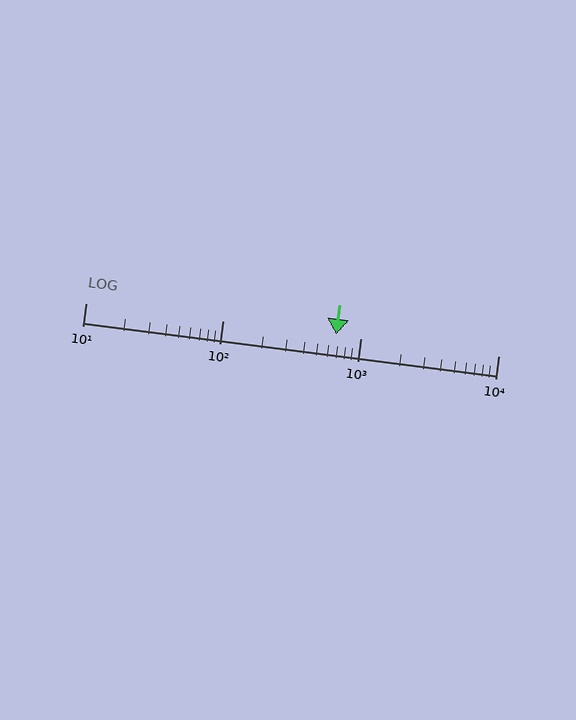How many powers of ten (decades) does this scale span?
The scale spans 3 decades, from 10 to 10000.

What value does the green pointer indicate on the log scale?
The pointer indicates approximately 660.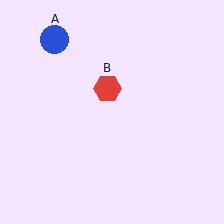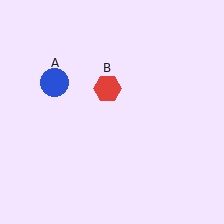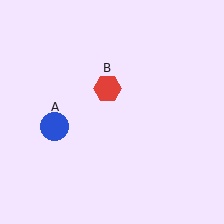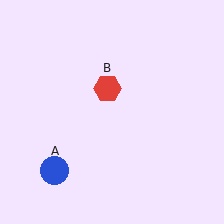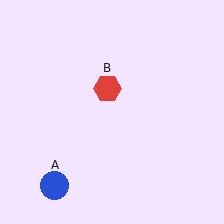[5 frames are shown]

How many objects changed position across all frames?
1 object changed position: blue circle (object A).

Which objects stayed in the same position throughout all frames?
Red hexagon (object B) remained stationary.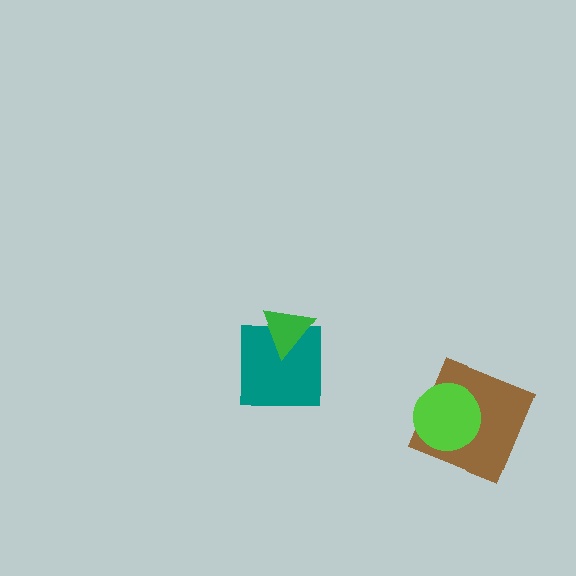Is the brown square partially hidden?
Yes, it is partially covered by another shape.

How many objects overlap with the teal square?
1 object overlaps with the teal square.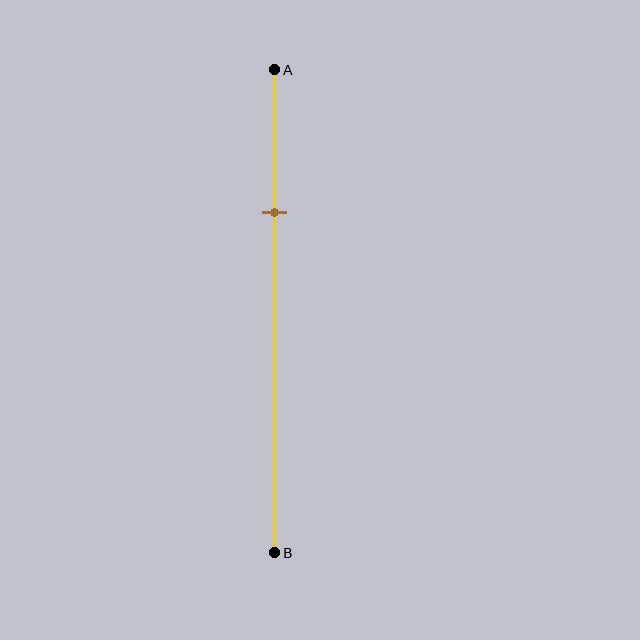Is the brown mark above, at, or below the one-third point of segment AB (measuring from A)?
The brown mark is above the one-third point of segment AB.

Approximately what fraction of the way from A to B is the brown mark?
The brown mark is approximately 30% of the way from A to B.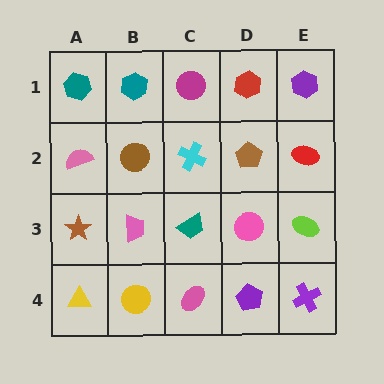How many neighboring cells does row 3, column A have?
3.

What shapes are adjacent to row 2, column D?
A red hexagon (row 1, column D), a pink circle (row 3, column D), a cyan cross (row 2, column C), a red ellipse (row 2, column E).